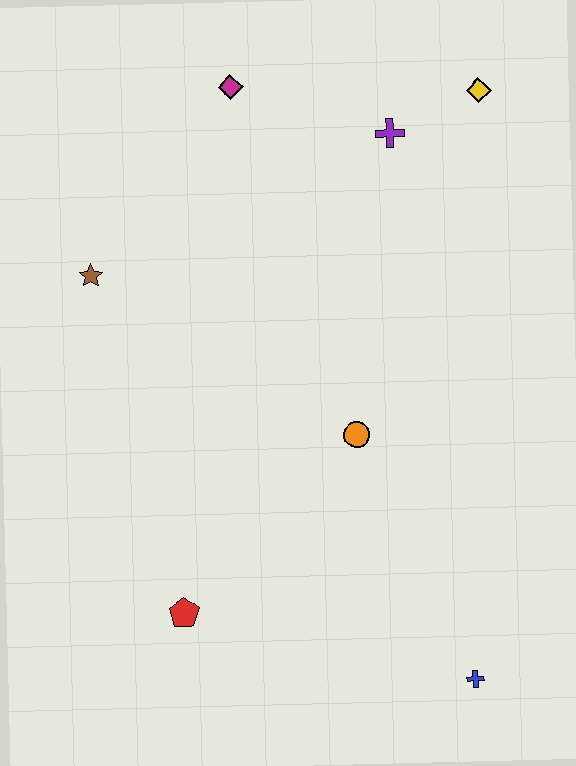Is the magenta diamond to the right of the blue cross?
No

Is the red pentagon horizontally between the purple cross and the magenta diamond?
No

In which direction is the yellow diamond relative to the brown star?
The yellow diamond is to the right of the brown star.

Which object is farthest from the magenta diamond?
The blue cross is farthest from the magenta diamond.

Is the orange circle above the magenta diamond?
No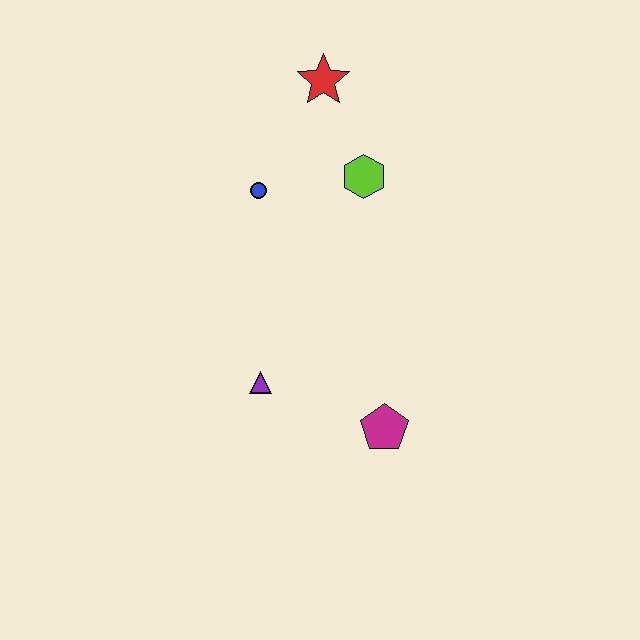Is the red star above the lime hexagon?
Yes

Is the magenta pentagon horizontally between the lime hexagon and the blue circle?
No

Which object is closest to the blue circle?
The lime hexagon is closest to the blue circle.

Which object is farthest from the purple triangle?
The red star is farthest from the purple triangle.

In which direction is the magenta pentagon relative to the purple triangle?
The magenta pentagon is to the right of the purple triangle.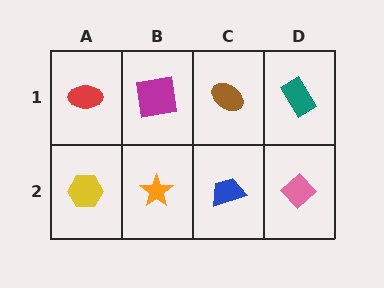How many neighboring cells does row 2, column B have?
3.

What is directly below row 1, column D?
A pink diamond.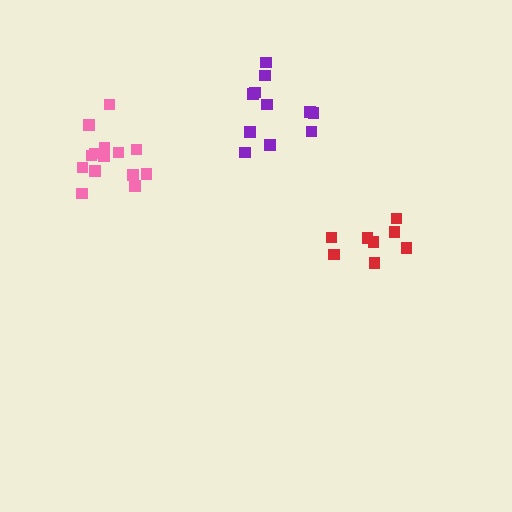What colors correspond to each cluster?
The clusters are colored: red, purple, pink.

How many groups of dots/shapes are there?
There are 3 groups.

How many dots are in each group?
Group 1: 8 dots, Group 2: 11 dots, Group 3: 14 dots (33 total).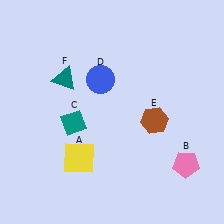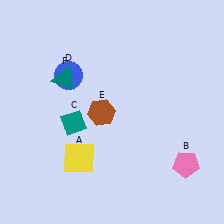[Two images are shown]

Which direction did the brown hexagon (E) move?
The brown hexagon (E) moved left.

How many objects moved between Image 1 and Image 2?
2 objects moved between the two images.